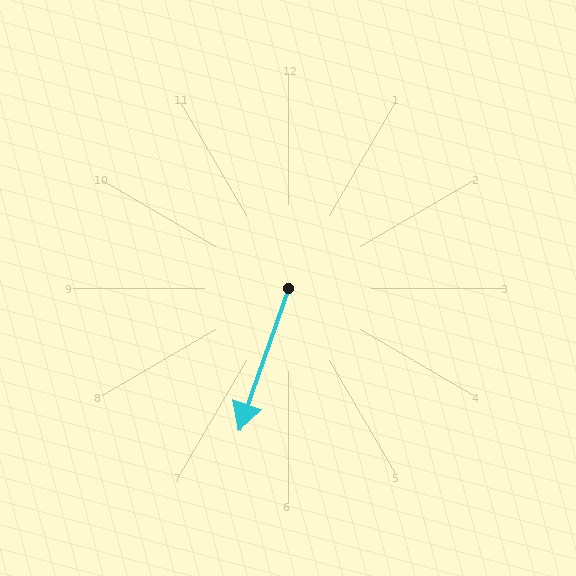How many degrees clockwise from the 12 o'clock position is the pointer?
Approximately 199 degrees.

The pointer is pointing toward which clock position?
Roughly 7 o'clock.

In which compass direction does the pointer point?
South.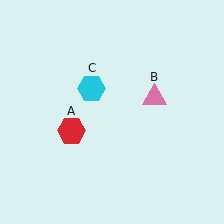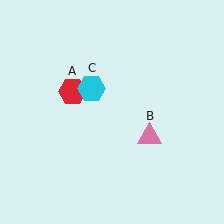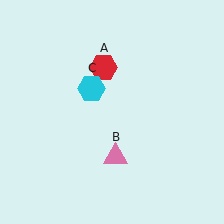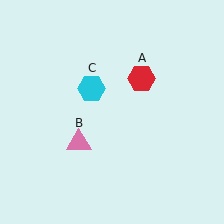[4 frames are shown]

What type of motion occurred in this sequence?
The red hexagon (object A), pink triangle (object B) rotated clockwise around the center of the scene.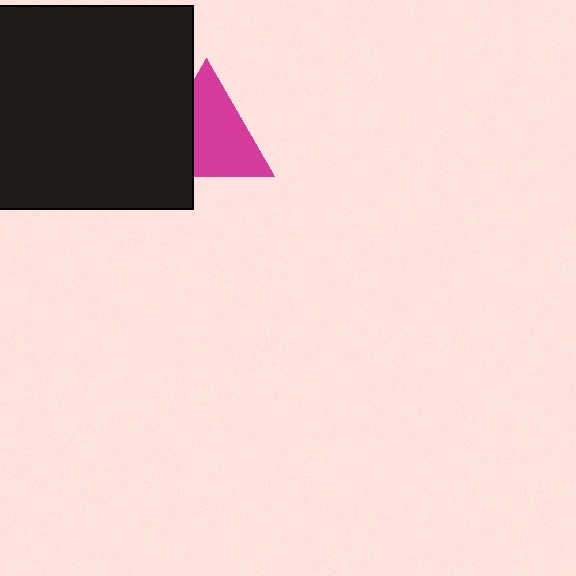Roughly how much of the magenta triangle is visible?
Most of it is visible (roughly 67%).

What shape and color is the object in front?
The object in front is a black square.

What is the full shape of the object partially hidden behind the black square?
The partially hidden object is a magenta triangle.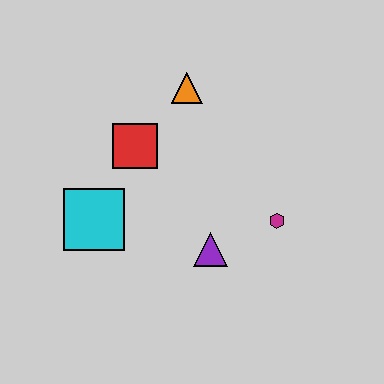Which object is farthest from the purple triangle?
The orange triangle is farthest from the purple triangle.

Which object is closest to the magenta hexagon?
The purple triangle is closest to the magenta hexagon.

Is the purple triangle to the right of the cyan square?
Yes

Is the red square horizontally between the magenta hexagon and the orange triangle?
No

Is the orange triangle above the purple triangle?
Yes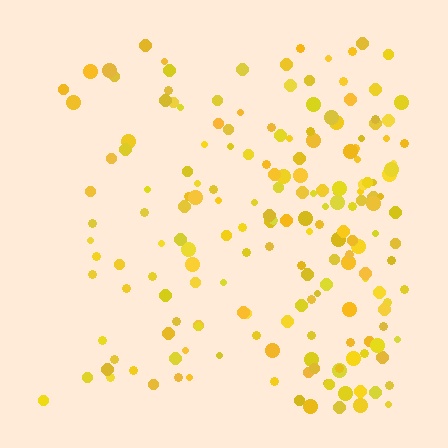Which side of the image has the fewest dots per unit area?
The left.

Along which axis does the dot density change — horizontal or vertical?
Horizontal.